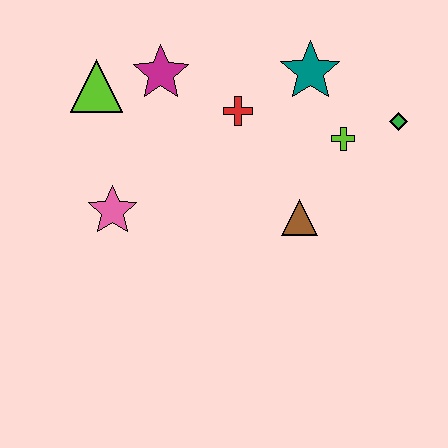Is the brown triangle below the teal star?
Yes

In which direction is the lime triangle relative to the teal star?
The lime triangle is to the left of the teal star.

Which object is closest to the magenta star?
The lime triangle is closest to the magenta star.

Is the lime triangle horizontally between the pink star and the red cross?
No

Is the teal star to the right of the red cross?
Yes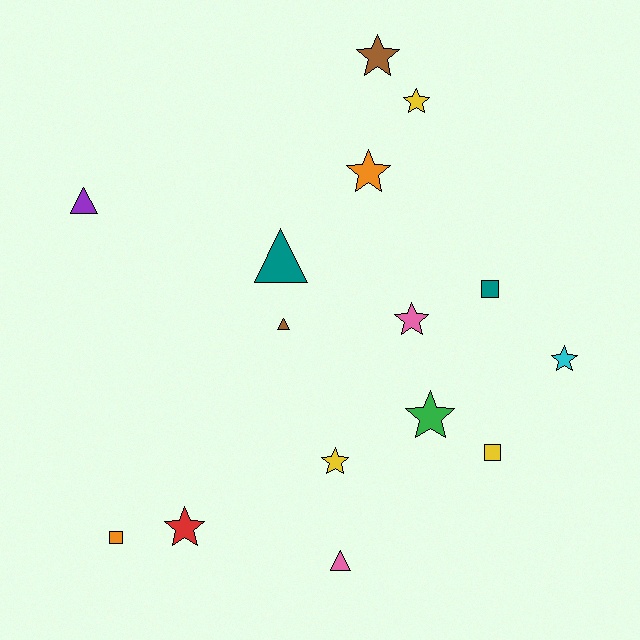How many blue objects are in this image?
There are no blue objects.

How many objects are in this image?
There are 15 objects.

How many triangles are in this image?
There are 4 triangles.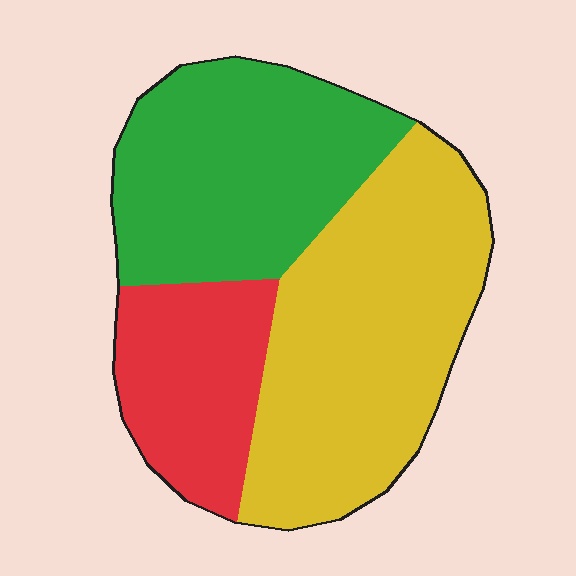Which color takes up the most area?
Yellow, at roughly 45%.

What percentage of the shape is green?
Green takes up about one third (1/3) of the shape.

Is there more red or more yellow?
Yellow.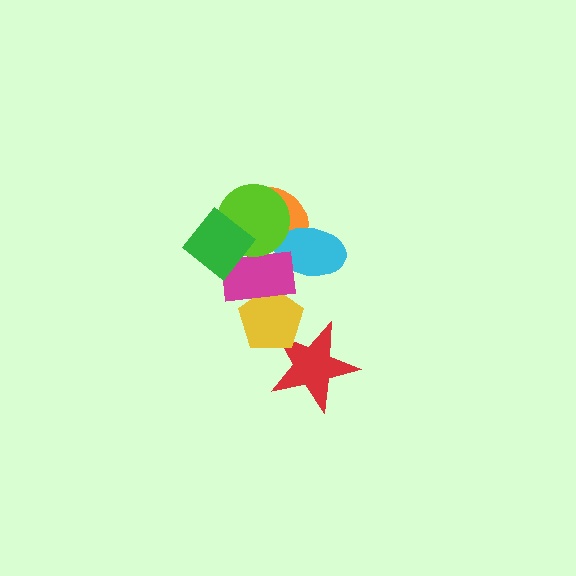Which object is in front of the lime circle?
The green diamond is in front of the lime circle.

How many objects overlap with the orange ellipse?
2 objects overlap with the orange ellipse.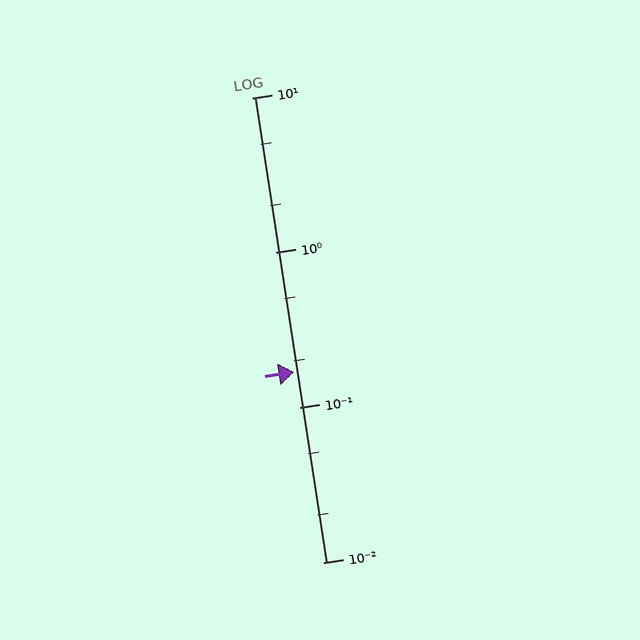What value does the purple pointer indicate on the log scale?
The pointer indicates approximately 0.17.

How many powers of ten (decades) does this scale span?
The scale spans 3 decades, from 0.01 to 10.